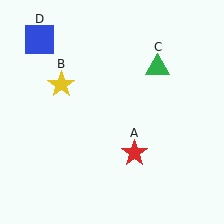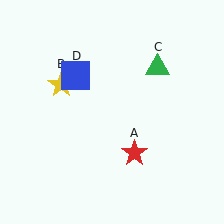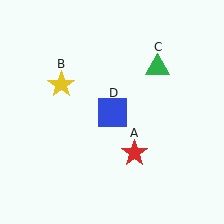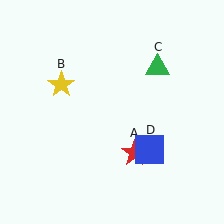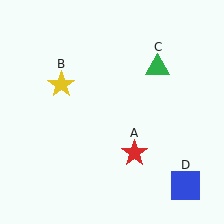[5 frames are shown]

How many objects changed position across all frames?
1 object changed position: blue square (object D).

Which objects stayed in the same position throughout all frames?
Red star (object A) and yellow star (object B) and green triangle (object C) remained stationary.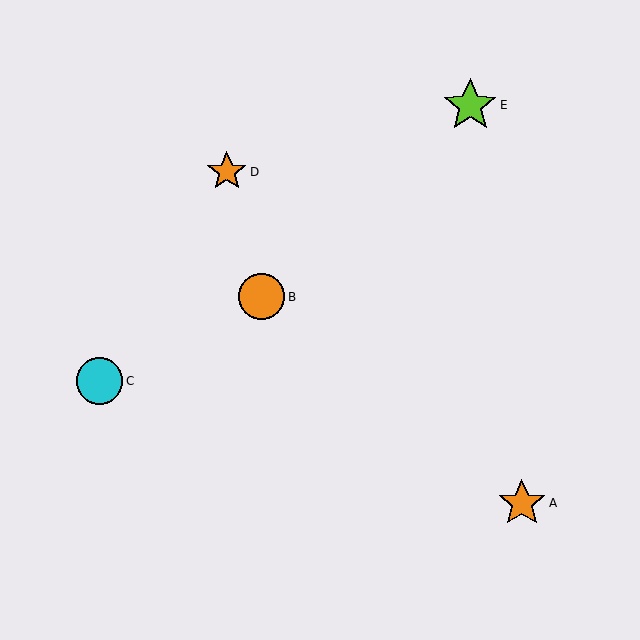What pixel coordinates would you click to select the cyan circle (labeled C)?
Click at (100, 381) to select the cyan circle C.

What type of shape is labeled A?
Shape A is an orange star.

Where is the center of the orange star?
The center of the orange star is at (227, 172).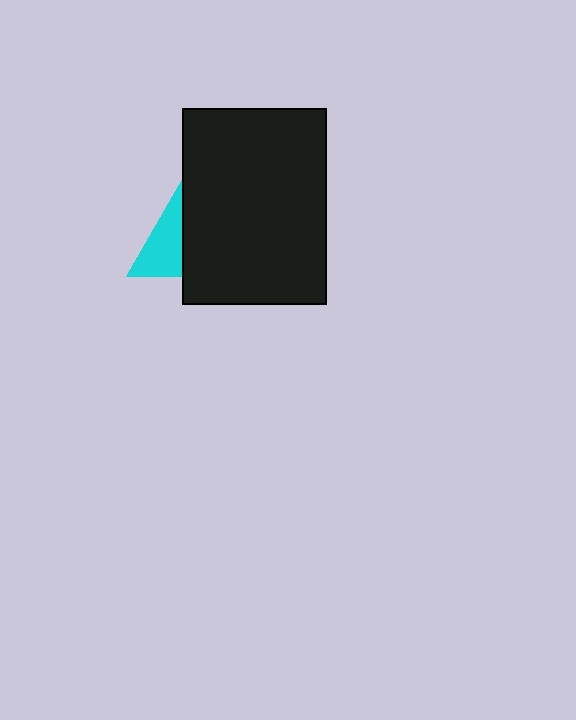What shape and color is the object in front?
The object in front is a black rectangle.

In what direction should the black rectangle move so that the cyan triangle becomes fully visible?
The black rectangle should move right. That is the shortest direction to clear the overlap and leave the cyan triangle fully visible.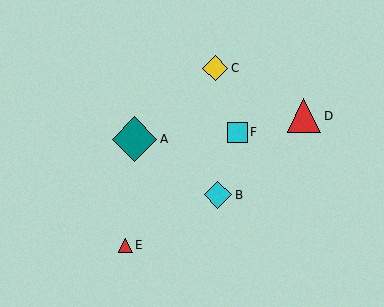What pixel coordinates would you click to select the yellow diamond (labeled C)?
Click at (215, 68) to select the yellow diamond C.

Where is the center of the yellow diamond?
The center of the yellow diamond is at (215, 68).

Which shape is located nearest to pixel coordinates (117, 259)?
The red triangle (labeled E) at (125, 245) is nearest to that location.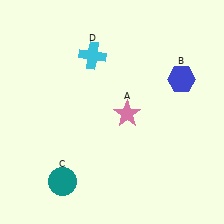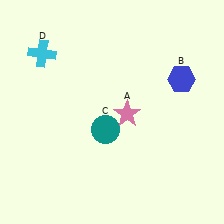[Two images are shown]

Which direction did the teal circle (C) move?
The teal circle (C) moved up.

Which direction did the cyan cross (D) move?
The cyan cross (D) moved left.